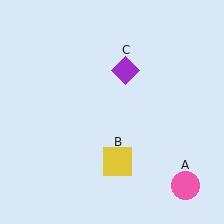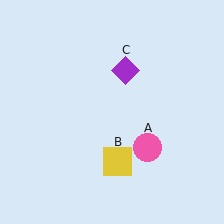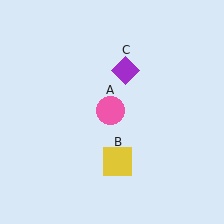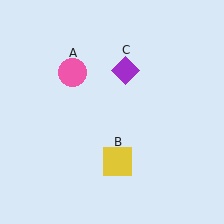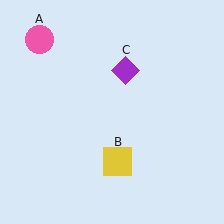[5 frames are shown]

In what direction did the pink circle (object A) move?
The pink circle (object A) moved up and to the left.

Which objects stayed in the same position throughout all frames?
Yellow square (object B) and purple diamond (object C) remained stationary.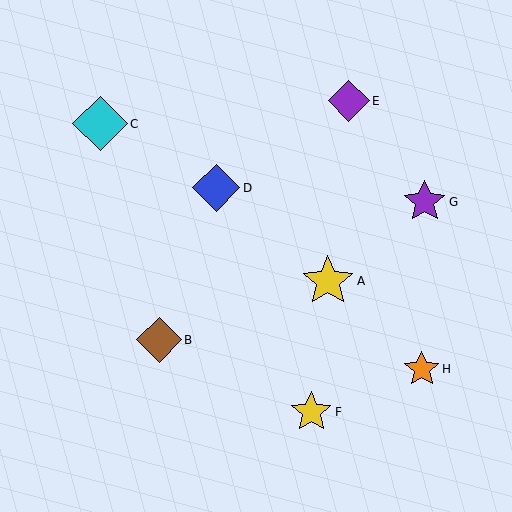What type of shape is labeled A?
Shape A is a yellow star.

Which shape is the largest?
The cyan diamond (labeled C) is the largest.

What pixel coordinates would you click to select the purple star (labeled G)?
Click at (425, 202) to select the purple star G.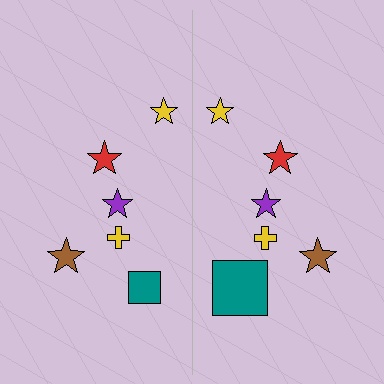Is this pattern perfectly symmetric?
No, the pattern is not perfectly symmetric. The teal square on the right side has a different size than its mirror counterpart.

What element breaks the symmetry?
The teal square on the right side has a different size than its mirror counterpart.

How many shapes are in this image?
There are 12 shapes in this image.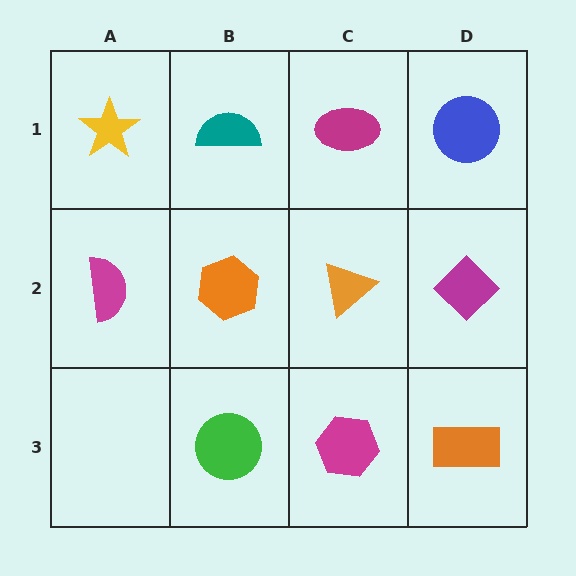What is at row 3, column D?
An orange rectangle.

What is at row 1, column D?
A blue circle.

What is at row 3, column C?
A magenta hexagon.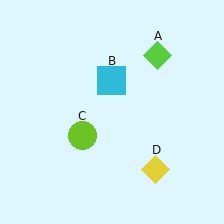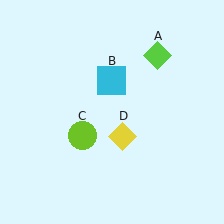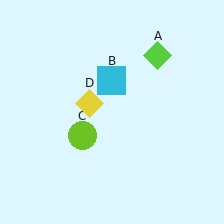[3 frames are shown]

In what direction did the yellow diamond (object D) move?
The yellow diamond (object D) moved up and to the left.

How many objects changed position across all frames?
1 object changed position: yellow diamond (object D).